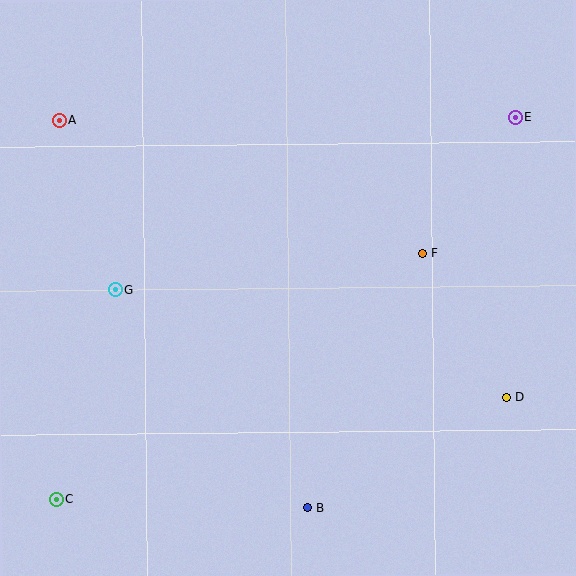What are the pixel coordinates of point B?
Point B is at (308, 507).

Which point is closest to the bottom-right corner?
Point D is closest to the bottom-right corner.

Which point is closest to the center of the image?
Point F at (422, 253) is closest to the center.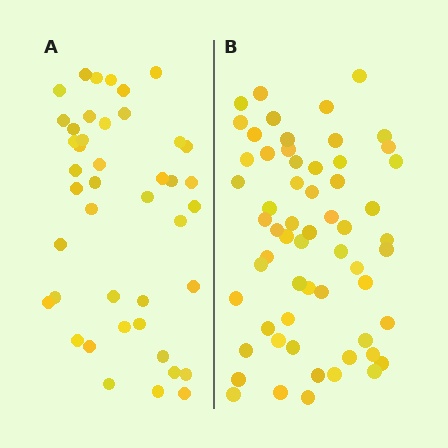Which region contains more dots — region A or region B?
Region B (the right region) has more dots.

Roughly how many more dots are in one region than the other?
Region B has approximately 15 more dots than region A.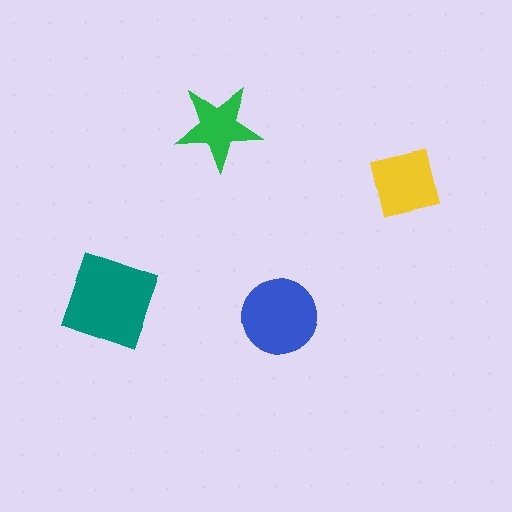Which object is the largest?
The teal square.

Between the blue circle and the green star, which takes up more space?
The blue circle.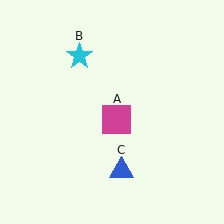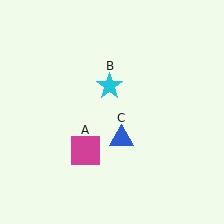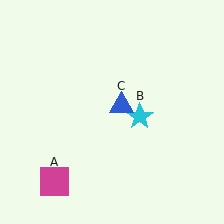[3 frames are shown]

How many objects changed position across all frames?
3 objects changed position: magenta square (object A), cyan star (object B), blue triangle (object C).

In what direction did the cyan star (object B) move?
The cyan star (object B) moved down and to the right.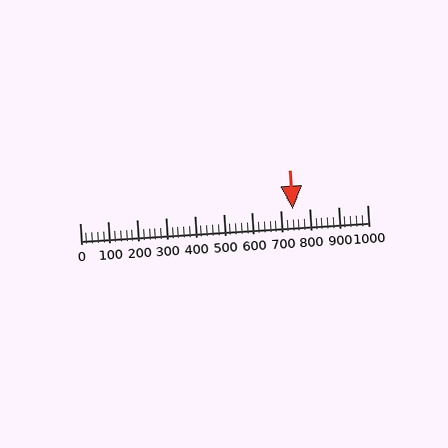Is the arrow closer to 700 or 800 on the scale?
The arrow is closer to 700.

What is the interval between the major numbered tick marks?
The major tick marks are spaced 100 units apart.